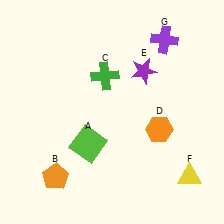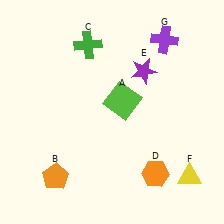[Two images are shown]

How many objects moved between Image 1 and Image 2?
3 objects moved between the two images.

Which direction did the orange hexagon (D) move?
The orange hexagon (D) moved down.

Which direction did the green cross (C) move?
The green cross (C) moved up.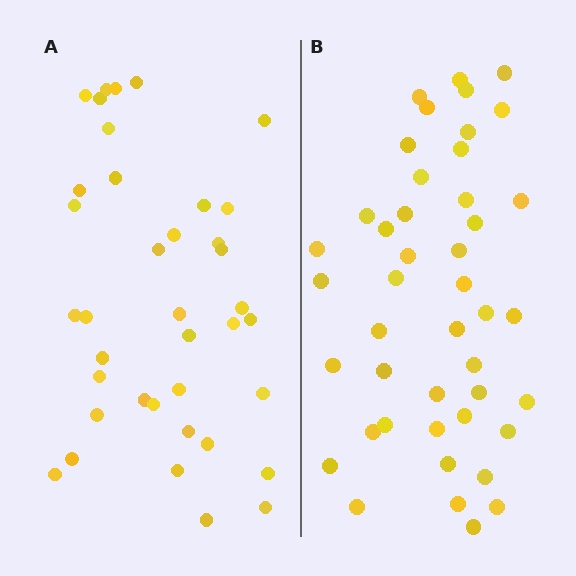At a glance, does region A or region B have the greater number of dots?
Region B (the right region) has more dots.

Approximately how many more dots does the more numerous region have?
Region B has about 6 more dots than region A.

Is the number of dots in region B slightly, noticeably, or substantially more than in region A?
Region B has only slightly more — the two regions are fairly close. The ratio is roughly 1.2 to 1.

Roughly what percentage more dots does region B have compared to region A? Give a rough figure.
About 15% more.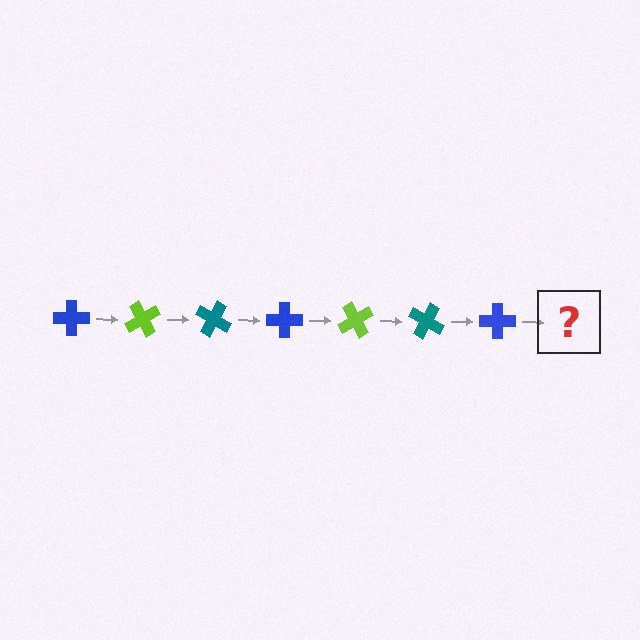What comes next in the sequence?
The next element should be a lime cross, rotated 420 degrees from the start.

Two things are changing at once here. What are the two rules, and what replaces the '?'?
The two rules are that it rotates 60 degrees each step and the color cycles through blue, lime, and teal. The '?' should be a lime cross, rotated 420 degrees from the start.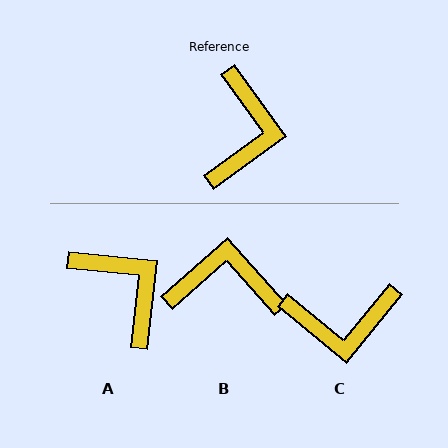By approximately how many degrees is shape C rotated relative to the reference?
Approximately 75 degrees clockwise.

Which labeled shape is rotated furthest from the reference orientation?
B, about 96 degrees away.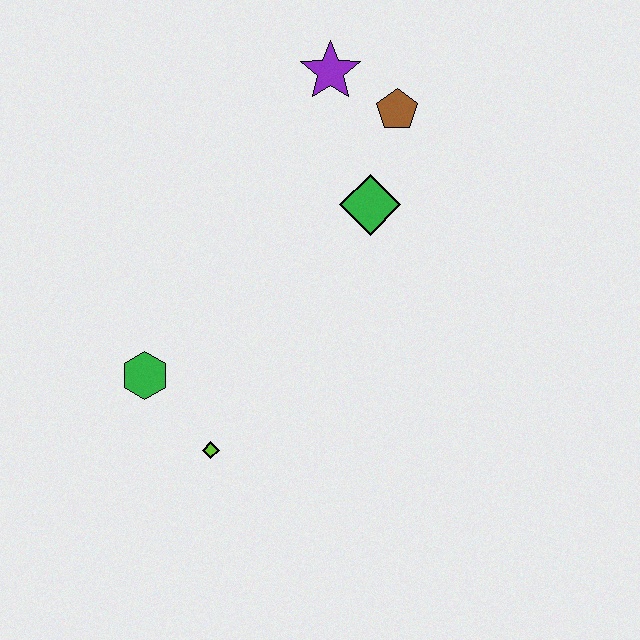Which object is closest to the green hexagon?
The lime diamond is closest to the green hexagon.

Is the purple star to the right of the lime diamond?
Yes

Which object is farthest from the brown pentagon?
The lime diamond is farthest from the brown pentagon.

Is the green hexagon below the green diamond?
Yes